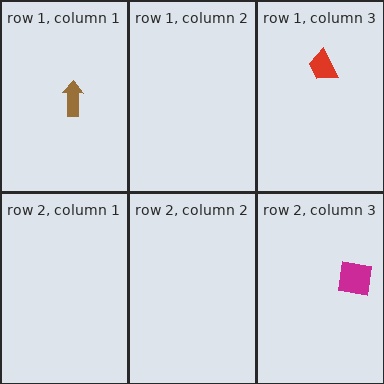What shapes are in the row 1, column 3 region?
The red trapezoid.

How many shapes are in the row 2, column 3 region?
1.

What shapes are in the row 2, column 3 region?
The magenta square.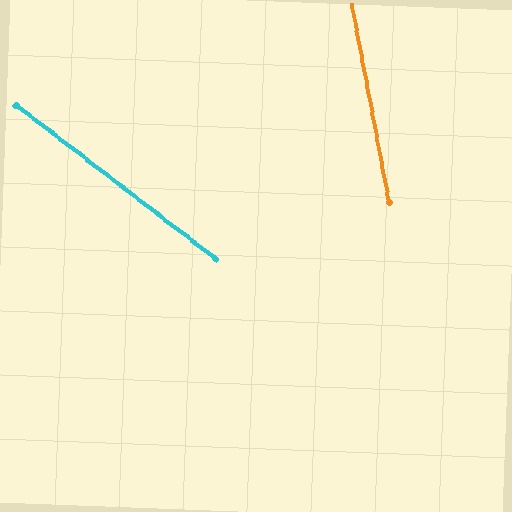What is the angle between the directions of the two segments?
Approximately 42 degrees.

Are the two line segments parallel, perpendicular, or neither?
Neither parallel nor perpendicular — they differ by about 42°.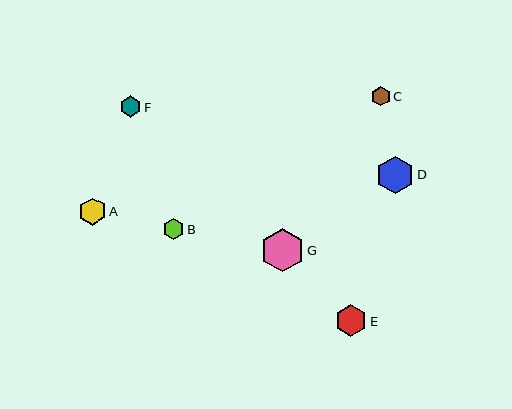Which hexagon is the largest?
Hexagon G is the largest with a size of approximately 43 pixels.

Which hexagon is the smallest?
Hexagon C is the smallest with a size of approximately 19 pixels.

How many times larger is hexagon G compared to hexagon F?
Hexagon G is approximately 2.0 times the size of hexagon F.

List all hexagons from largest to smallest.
From largest to smallest: G, D, E, A, F, B, C.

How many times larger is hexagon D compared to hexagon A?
Hexagon D is approximately 1.4 times the size of hexagon A.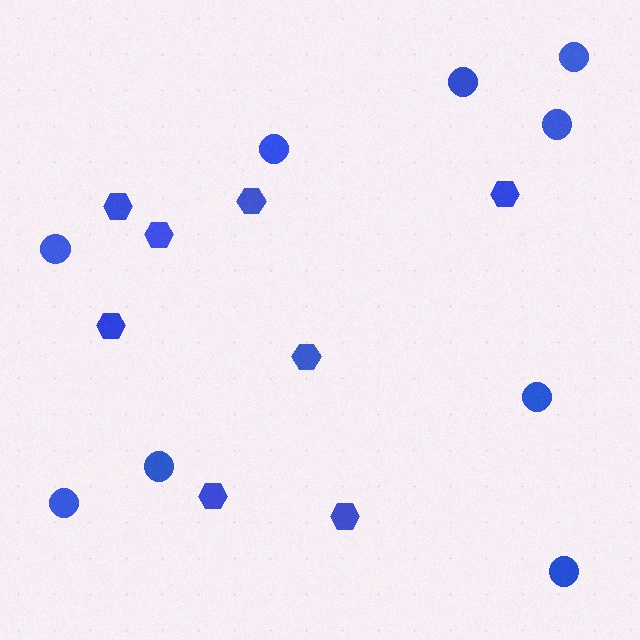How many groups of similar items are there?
There are 2 groups: one group of hexagons (8) and one group of circles (9).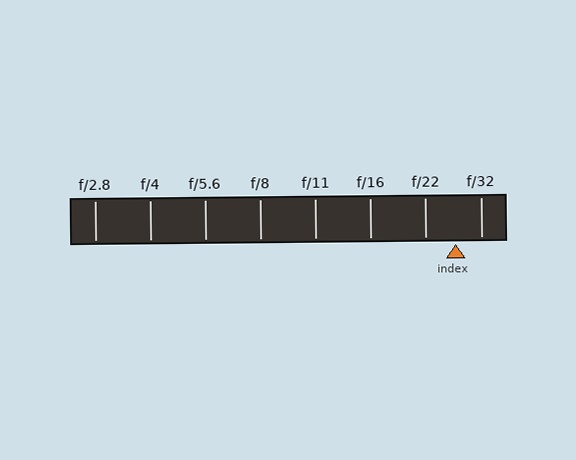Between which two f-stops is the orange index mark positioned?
The index mark is between f/22 and f/32.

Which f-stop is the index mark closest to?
The index mark is closest to f/32.